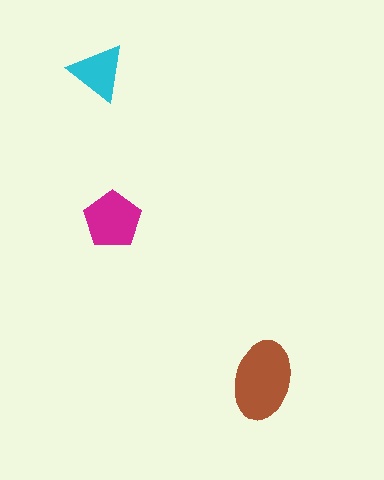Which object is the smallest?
The cyan triangle.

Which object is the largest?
The brown ellipse.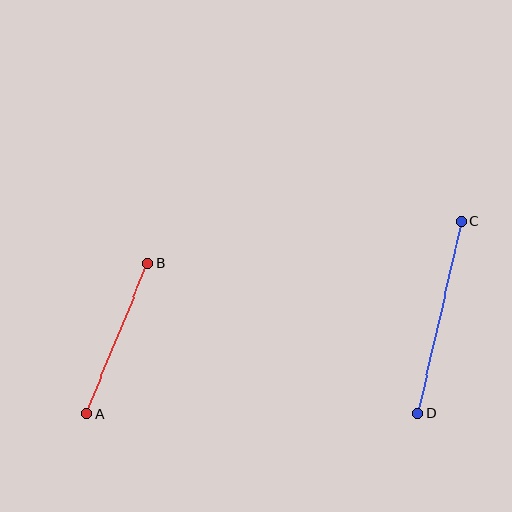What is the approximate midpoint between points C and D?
The midpoint is at approximately (439, 317) pixels.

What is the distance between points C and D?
The distance is approximately 197 pixels.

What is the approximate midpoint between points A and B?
The midpoint is at approximately (117, 339) pixels.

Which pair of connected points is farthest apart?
Points C and D are farthest apart.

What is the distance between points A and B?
The distance is approximately 162 pixels.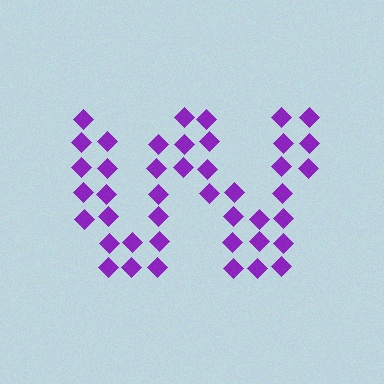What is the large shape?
The large shape is the letter W.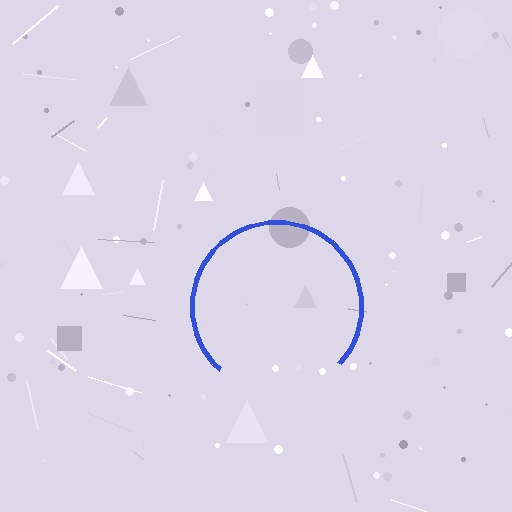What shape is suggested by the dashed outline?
The dashed outline suggests a circle.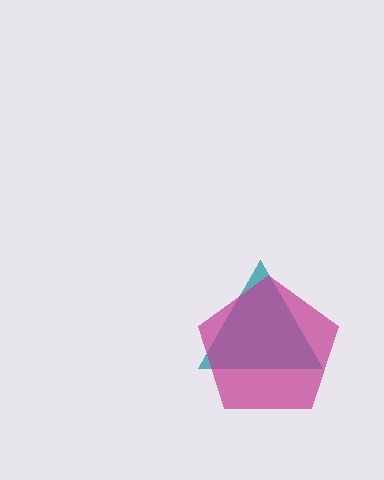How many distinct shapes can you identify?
There are 2 distinct shapes: a teal triangle, a magenta pentagon.